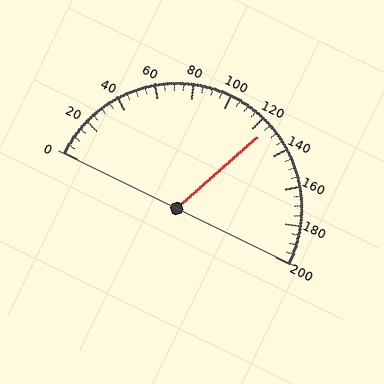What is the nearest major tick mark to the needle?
The nearest major tick mark is 120.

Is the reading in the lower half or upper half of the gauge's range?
The reading is in the upper half of the range (0 to 200).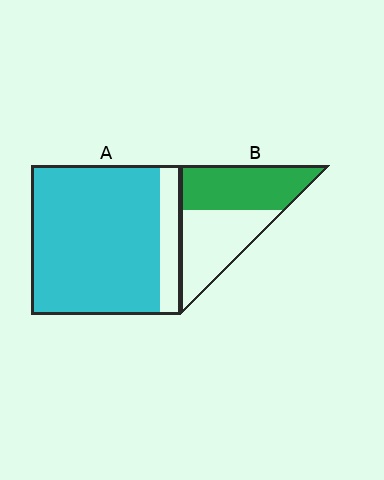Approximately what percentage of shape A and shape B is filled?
A is approximately 85% and B is approximately 50%.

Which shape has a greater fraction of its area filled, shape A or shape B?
Shape A.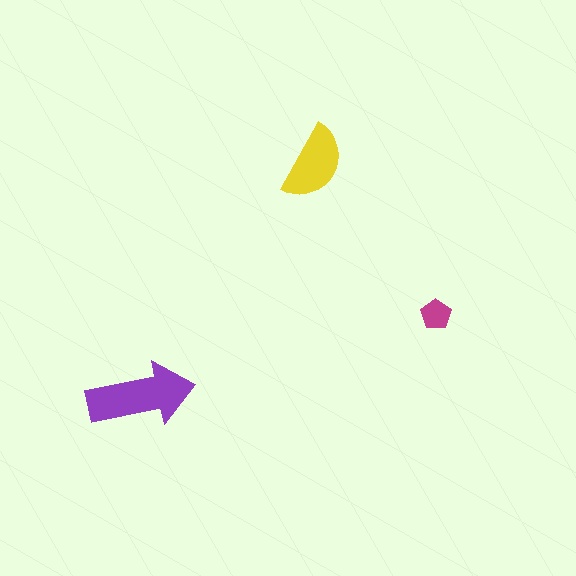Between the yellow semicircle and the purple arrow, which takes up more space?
The purple arrow.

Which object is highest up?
The yellow semicircle is topmost.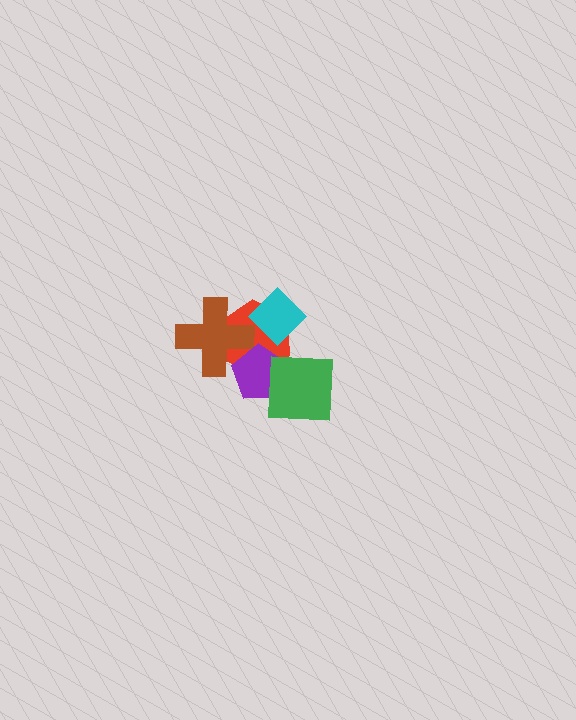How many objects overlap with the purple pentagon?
3 objects overlap with the purple pentagon.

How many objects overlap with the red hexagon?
4 objects overlap with the red hexagon.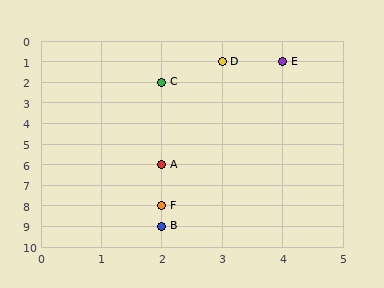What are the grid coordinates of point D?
Point D is at grid coordinates (3, 1).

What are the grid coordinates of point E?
Point E is at grid coordinates (4, 1).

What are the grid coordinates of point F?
Point F is at grid coordinates (2, 8).